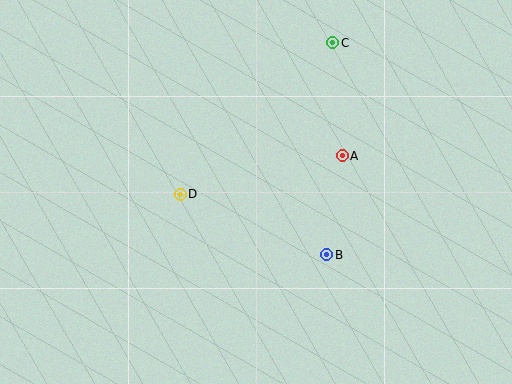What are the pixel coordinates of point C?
Point C is at (333, 43).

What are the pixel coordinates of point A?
Point A is at (342, 156).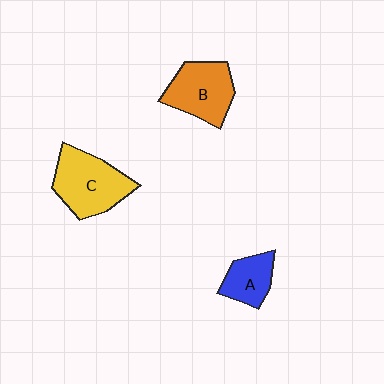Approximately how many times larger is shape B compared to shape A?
Approximately 1.6 times.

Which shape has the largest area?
Shape C (yellow).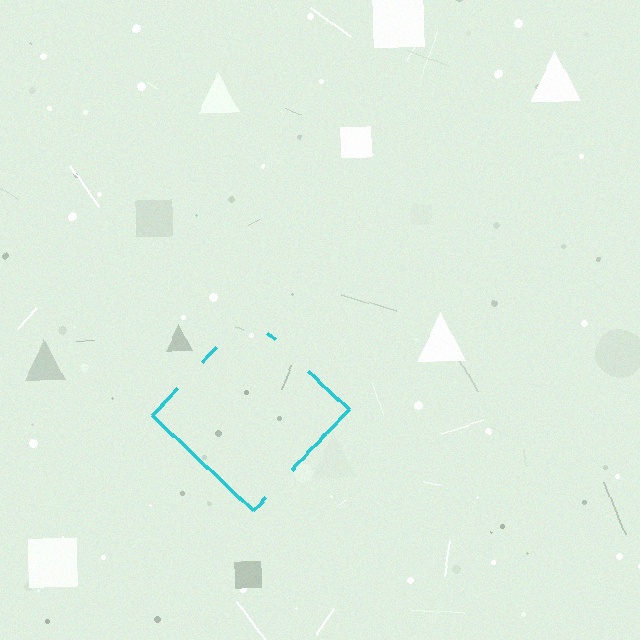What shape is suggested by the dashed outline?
The dashed outline suggests a diamond.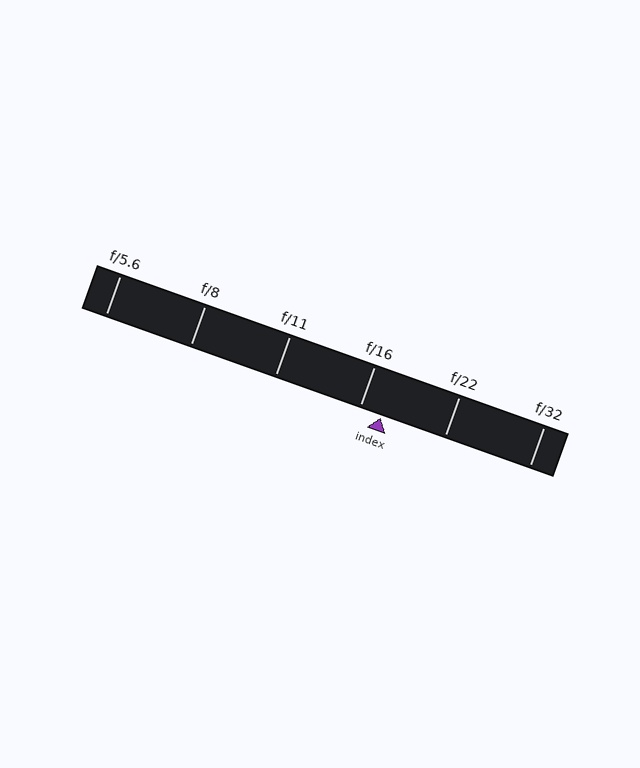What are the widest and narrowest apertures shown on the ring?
The widest aperture shown is f/5.6 and the narrowest is f/32.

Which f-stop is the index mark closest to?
The index mark is closest to f/16.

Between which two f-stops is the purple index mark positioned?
The index mark is between f/16 and f/22.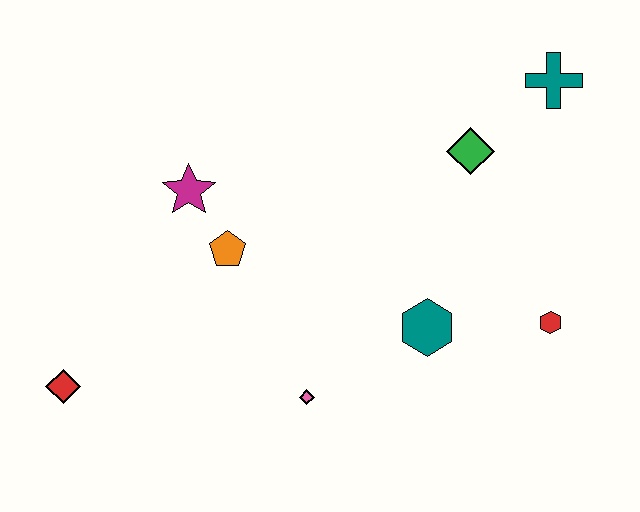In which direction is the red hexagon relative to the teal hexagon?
The red hexagon is to the right of the teal hexagon.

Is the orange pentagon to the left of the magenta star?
No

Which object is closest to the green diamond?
The teal cross is closest to the green diamond.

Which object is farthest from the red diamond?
The teal cross is farthest from the red diamond.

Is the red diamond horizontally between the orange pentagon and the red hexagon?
No